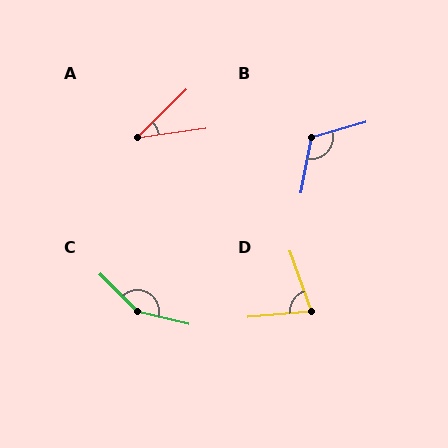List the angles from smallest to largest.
A (36°), D (76°), B (117°), C (148°).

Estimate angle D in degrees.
Approximately 76 degrees.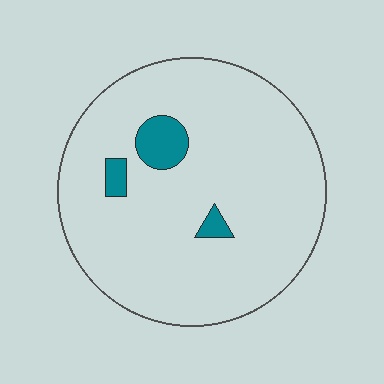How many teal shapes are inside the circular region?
3.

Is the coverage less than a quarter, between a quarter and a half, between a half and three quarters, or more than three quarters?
Less than a quarter.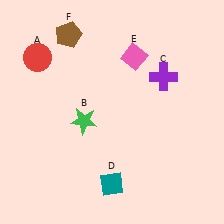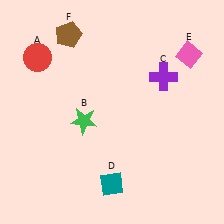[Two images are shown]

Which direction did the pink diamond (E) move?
The pink diamond (E) moved right.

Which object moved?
The pink diamond (E) moved right.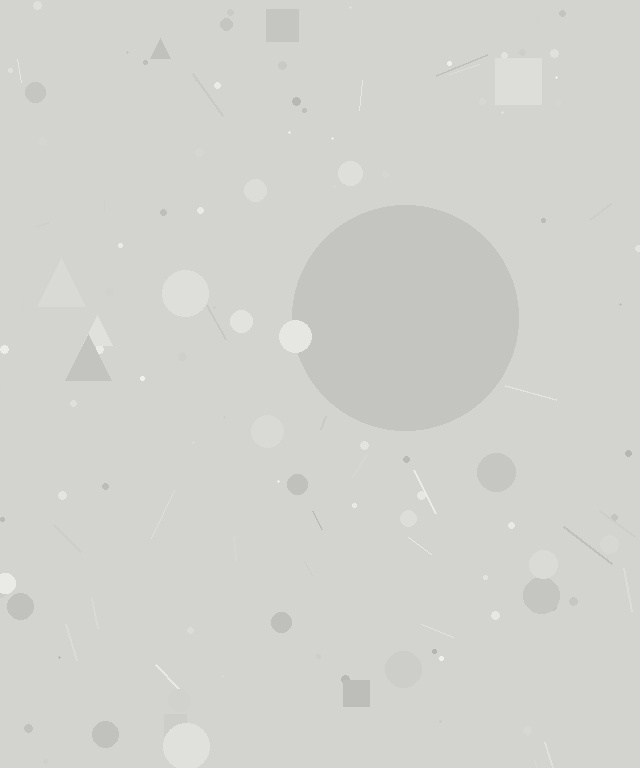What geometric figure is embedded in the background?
A circle is embedded in the background.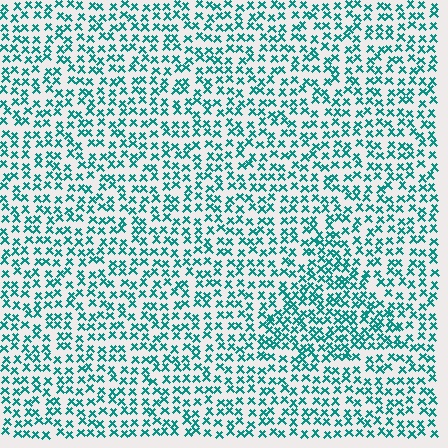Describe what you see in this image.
The image contains small teal elements arranged at two different densities. A triangle-shaped region is visible where the elements are more densely packed than the surrounding area.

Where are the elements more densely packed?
The elements are more densely packed inside the triangle boundary.